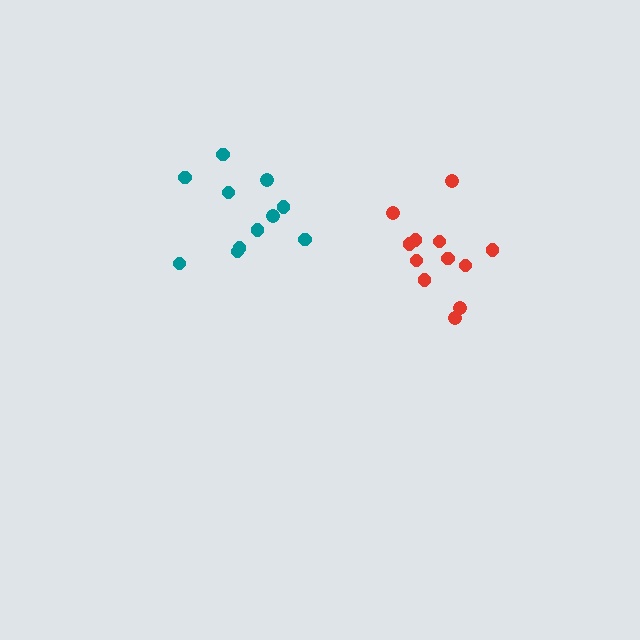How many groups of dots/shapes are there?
There are 2 groups.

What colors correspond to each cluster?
The clusters are colored: red, teal.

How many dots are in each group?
Group 1: 12 dots, Group 2: 11 dots (23 total).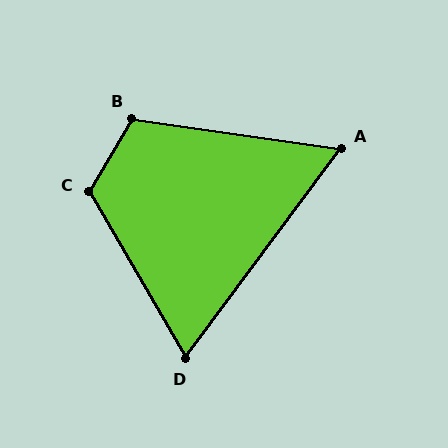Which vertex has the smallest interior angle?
A, at approximately 61 degrees.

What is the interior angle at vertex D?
Approximately 67 degrees (acute).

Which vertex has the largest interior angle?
C, at approximately 119 degrees.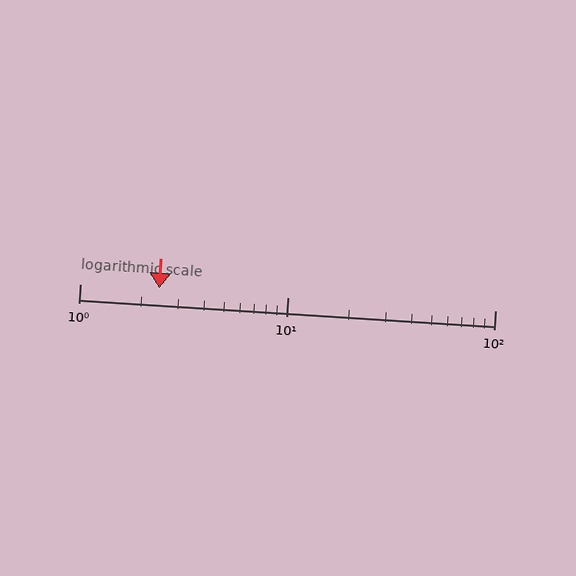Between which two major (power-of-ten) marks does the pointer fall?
The pointer is between 1 and 10.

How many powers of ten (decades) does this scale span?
The scale spans 2 decades, from 1 to 100.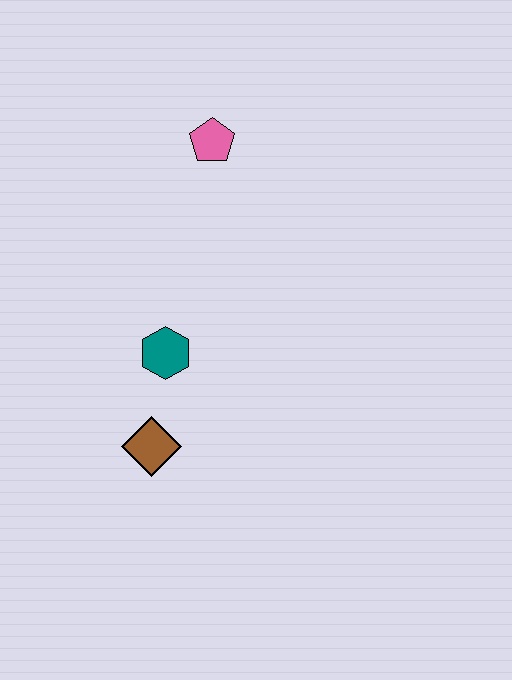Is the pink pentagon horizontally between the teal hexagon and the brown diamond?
No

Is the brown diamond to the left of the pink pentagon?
Yes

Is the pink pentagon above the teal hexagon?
Yes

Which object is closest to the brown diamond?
The teal hexagon is closest to the brown diamond.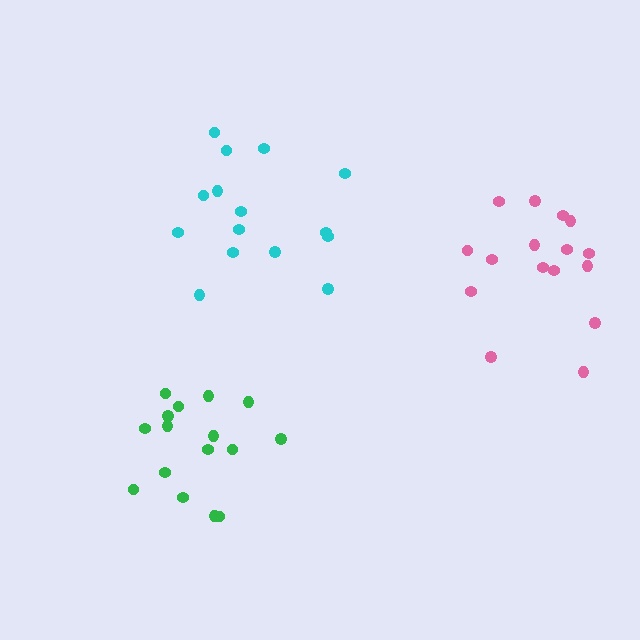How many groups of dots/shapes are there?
There are 3 groups.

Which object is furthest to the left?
The green cluster is leftmost.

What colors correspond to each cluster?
The clusters are colored: pink, cyan, green.